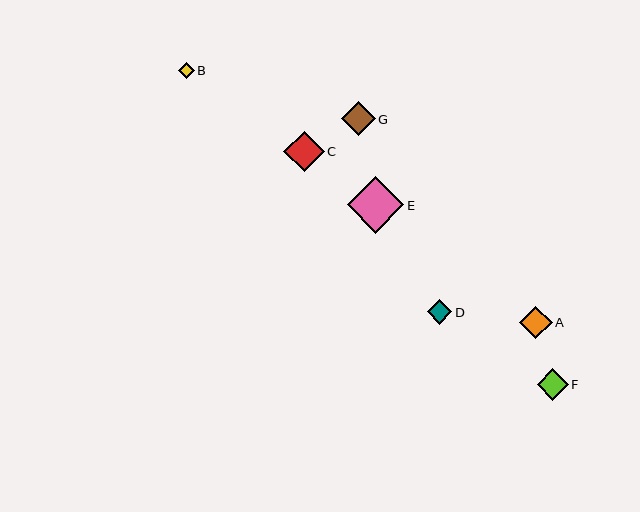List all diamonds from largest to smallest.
From largest to smallest: E, C, G, A, F, D, B.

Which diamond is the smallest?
Diamond B is the smallest with a size of approximately 16 pixels.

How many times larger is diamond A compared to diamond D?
Diamond A is approximately 1.3 times the size of diamond D.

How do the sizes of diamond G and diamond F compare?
Diamond G and diamond F are approximately the same size.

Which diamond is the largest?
Diamond E is the largest with a size of approximately 57 pixels.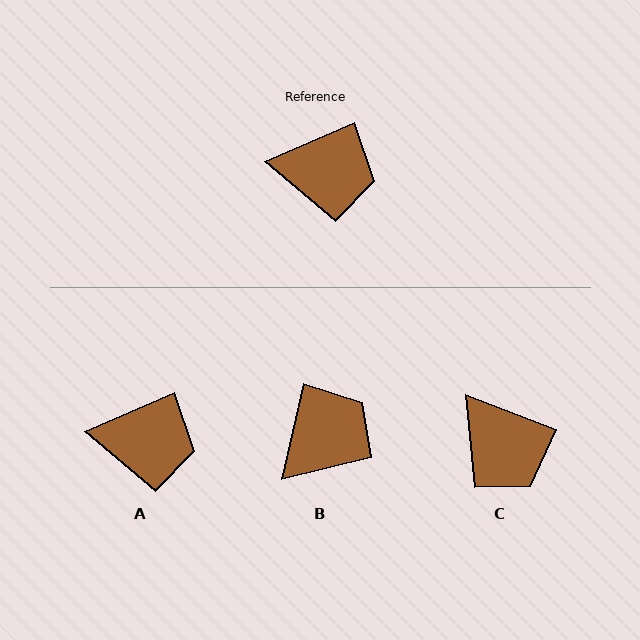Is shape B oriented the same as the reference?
No, it is off by about 53 degrees.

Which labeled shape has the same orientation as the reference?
A.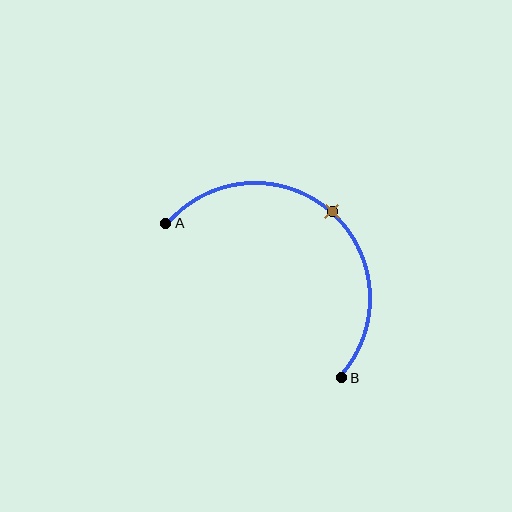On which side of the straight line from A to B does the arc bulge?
The arc bulges above and to the right of the straight line connecting A and B.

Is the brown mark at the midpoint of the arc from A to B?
Yes. The brown mark lies on the arc at equal arc-length from both A and B — it is the arc midpoint.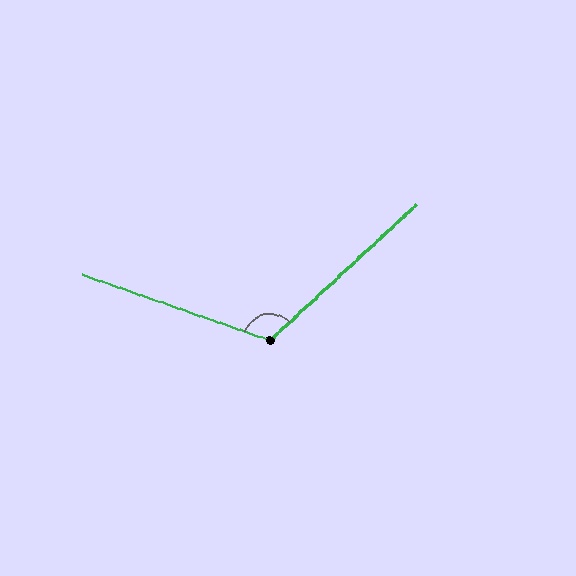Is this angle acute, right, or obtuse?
It is obtuse.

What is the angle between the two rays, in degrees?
Approximately 118 degrees.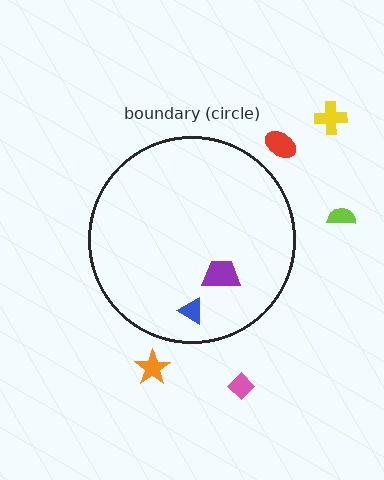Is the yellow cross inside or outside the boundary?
Outside.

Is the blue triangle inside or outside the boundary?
Inside.